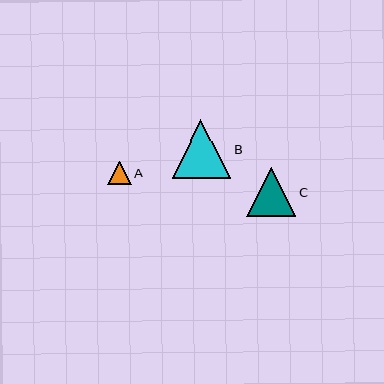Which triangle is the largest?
Triangle B is the largest with a size of approximately 58 pixels.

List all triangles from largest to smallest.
From largest to smallest: B, C, A.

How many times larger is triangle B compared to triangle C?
Triangle B is approximately 1.2 times the size of triangle C.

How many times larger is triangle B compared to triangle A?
Triangle B is approximately 2.5 times the size of triangle A.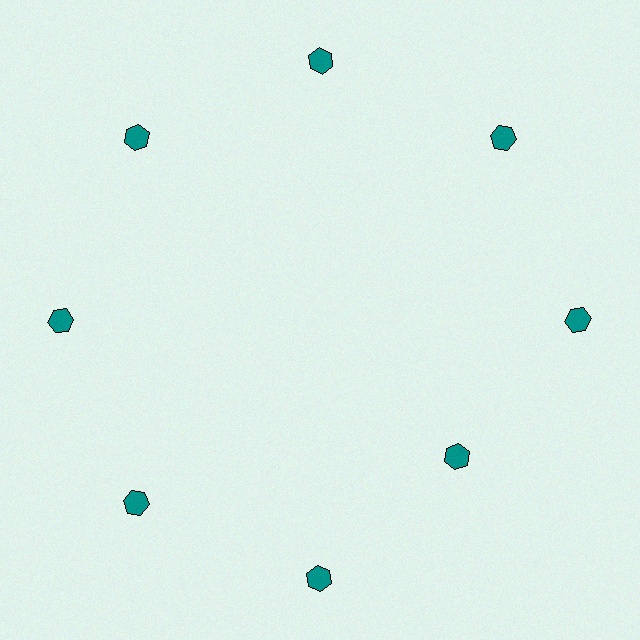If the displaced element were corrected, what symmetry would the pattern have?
It would have 8-fold rotational symmetry — the pattern would map onto itself every 45 degrees.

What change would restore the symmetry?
The symmetry would be restored by moving it outward, back onto the ring so that all 8 hexagons sit at equal angles and equal distance from the center.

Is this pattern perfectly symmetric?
No. The 8 teal hexagons are arranged in a ring, but one element near the 4 o'clock position is pulled inward toward the center, breaking the 8-fold rotational symmetry.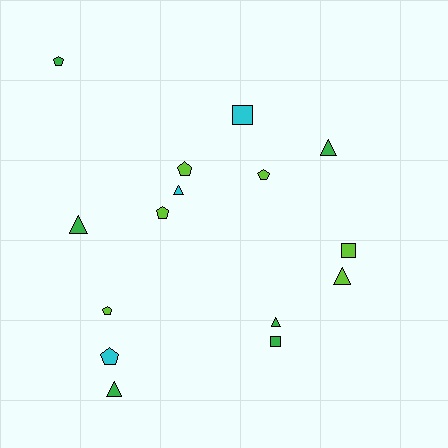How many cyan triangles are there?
There is 1 cyan triangle.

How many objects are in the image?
There are 15 objects.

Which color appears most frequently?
Lime, with 6 objects.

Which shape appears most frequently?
Triangle, with 6 objects.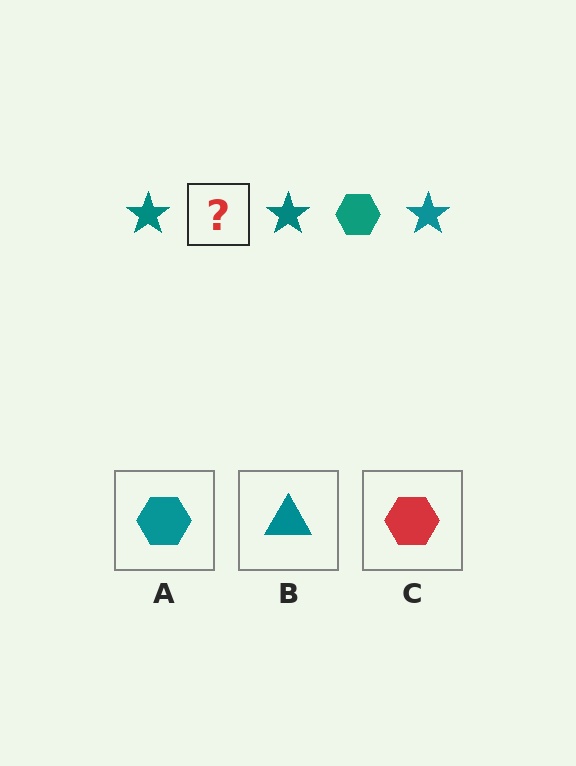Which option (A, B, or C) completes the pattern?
A.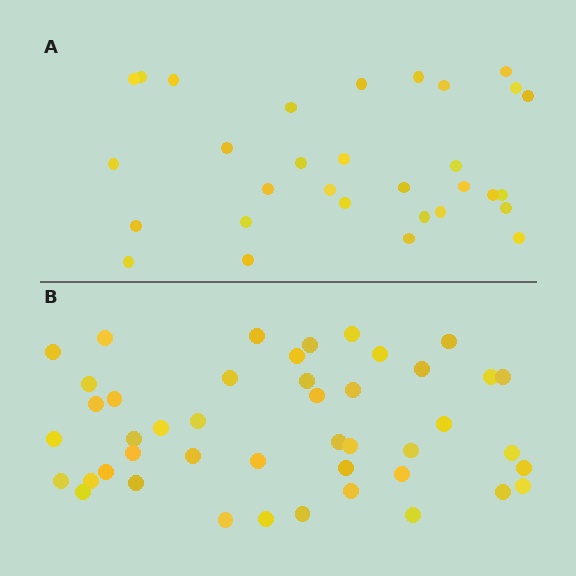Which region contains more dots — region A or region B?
Region B (the bottom region) has more dots.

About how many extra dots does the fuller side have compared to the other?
Region B has approximately 15 more dots than region A.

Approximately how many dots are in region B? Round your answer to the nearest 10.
About 40 dots. (The exact count is 45, which rounds to 40.)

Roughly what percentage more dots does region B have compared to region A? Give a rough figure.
About 45% more.